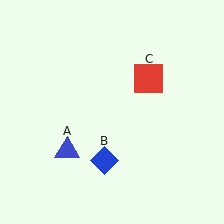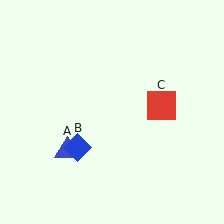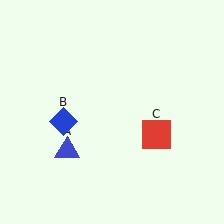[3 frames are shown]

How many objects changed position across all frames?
2 objects changed position: blue diamond (object B), red square (object C).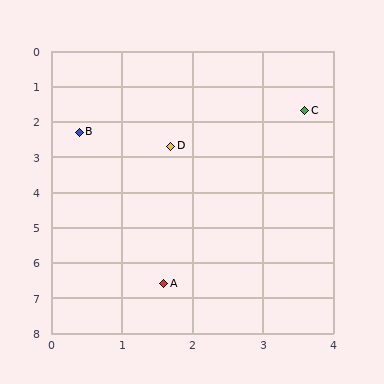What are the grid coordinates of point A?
Point A is at approximately (1.6, 6.6).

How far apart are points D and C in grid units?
Points D and C are about 2.1 grid units apart.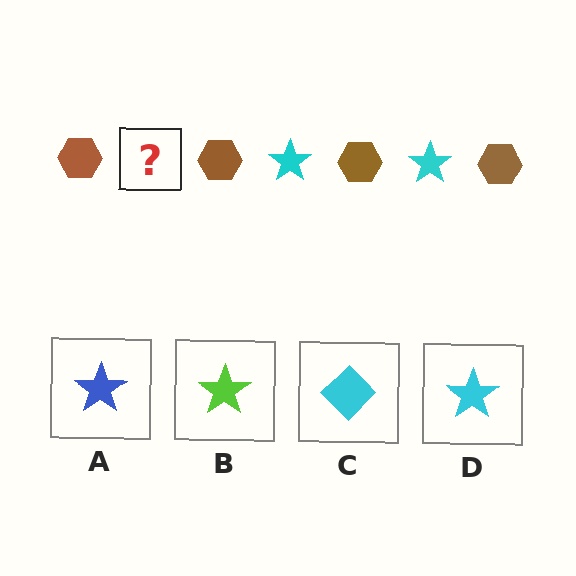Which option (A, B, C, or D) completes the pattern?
D.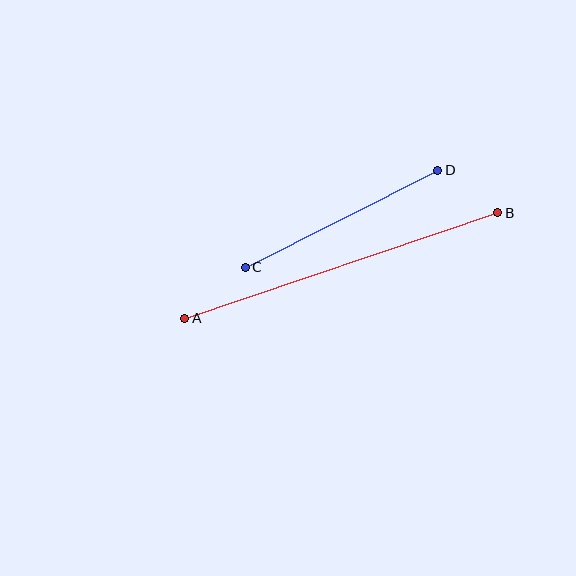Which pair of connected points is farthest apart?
Points A and B are farthest apart.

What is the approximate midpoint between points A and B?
The midpoint is at approximately (341, 265) pixels.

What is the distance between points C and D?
The distance is approximately 216 pixels.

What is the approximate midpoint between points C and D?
The midpoint is at approximately (342, 219) pixels.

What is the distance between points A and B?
The distance is approximately 330 pixels.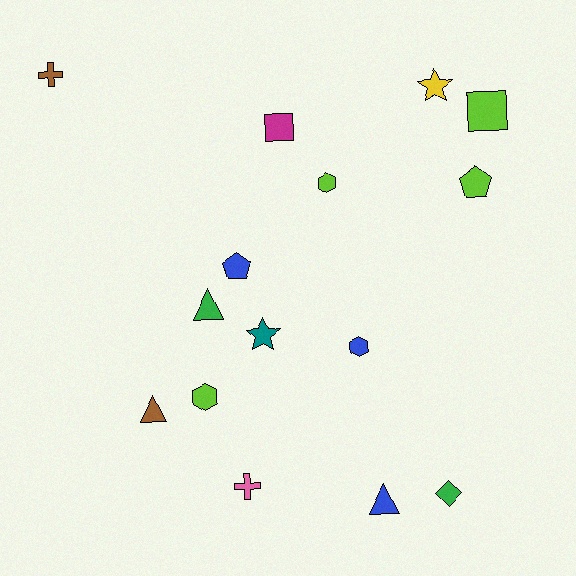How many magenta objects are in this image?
There is 1 magenta object.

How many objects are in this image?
There are 15 objects.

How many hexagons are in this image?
There are 3 hexagons.